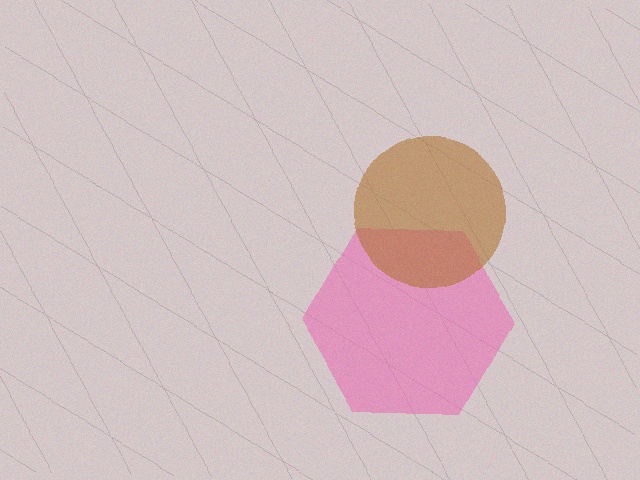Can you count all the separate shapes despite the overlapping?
Yes, there are 2 separate shapes.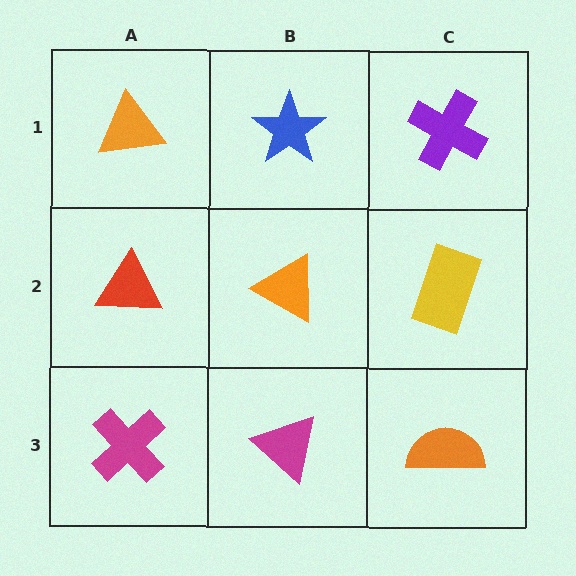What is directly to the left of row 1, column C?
A blue star.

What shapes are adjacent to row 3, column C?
A yellow rectangle (row 2, column C), a magenta triangle (row 3, column B).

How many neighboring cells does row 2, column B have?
4.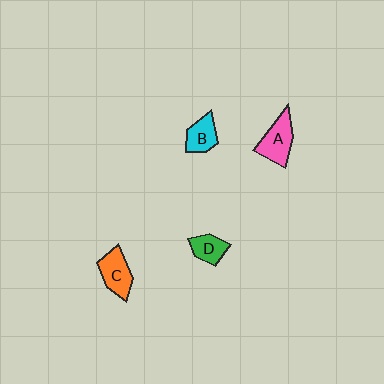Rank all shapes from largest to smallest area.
From largest to smallest: A (pink), C (orange), B (cyan), D (green).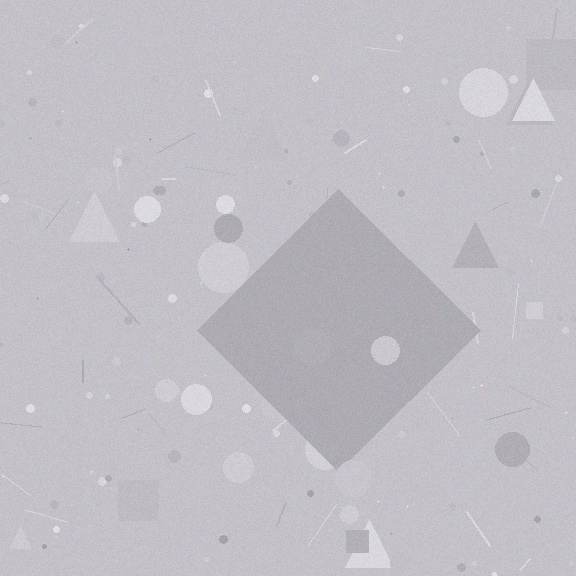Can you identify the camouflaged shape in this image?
The camouflaged shape is a diamond.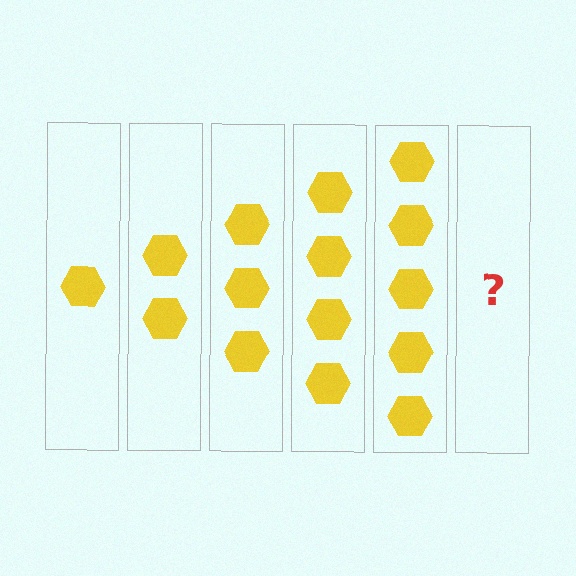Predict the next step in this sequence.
The next step is 6 hexagons.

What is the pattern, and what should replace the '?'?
The pattern is that each step adds one more hexagon. The '?' should be 6 hexagons.